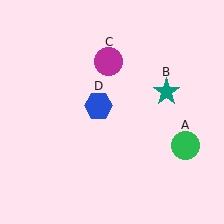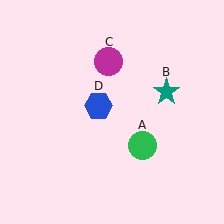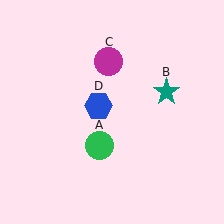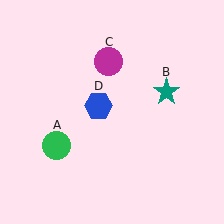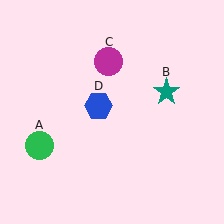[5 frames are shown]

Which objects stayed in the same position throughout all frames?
Teal star (object B) and magenta circle (object C) and blue hexagon (object D) remained stationary.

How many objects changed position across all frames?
1 object changed position: green circle (object A).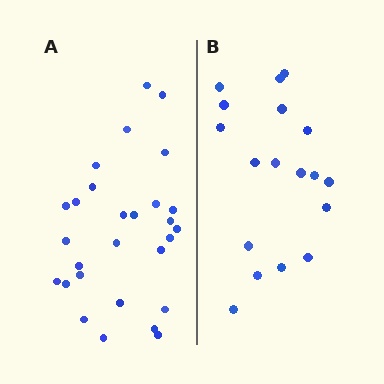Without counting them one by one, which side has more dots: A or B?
Region A (the left region) has more dots.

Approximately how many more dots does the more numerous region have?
Region A has roughly 10 or so more dots than region B.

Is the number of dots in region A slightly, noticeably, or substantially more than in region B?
Region A has substantially more. The ratio is roughly 1.6 to 1.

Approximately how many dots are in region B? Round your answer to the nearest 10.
About 20 dots. (The exact count is 18, which rounds to 20.)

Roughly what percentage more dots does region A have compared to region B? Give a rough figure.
About 55% more.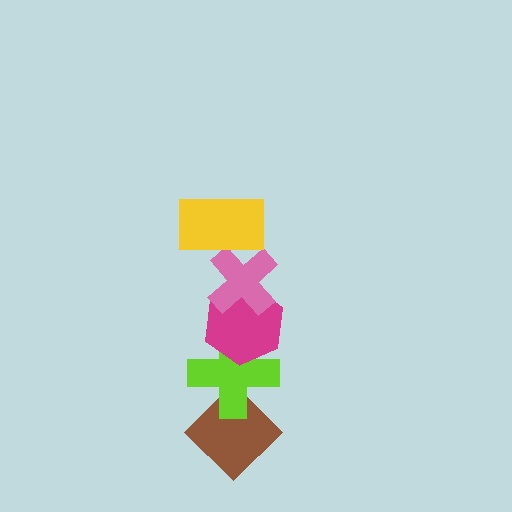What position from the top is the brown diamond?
The brown diamond is 5th from the top.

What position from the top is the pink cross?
The pink cross is 2nd from the top.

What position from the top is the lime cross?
The lime cross is 4th from the top.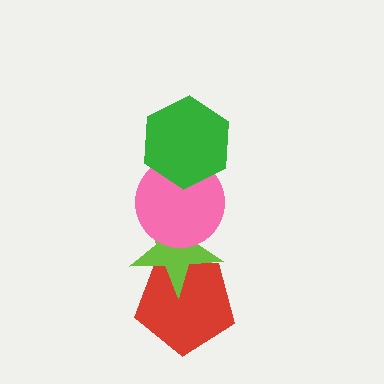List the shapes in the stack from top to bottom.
From top to bottom: the green hexagon, the pink circle, the lime star, the red pentagon.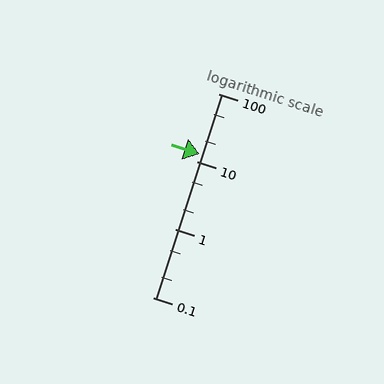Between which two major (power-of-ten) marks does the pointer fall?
The pointer is between 10 and 100.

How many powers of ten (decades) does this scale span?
The scale spans 3 decades, from 0.1 to 100.